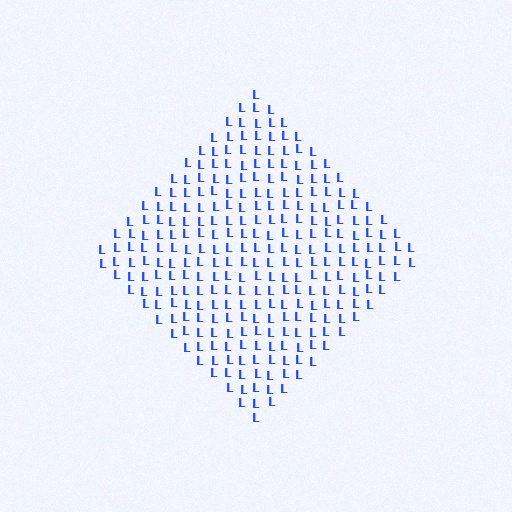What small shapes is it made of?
It is made of small letter L's.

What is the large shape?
The large shape is a diamond.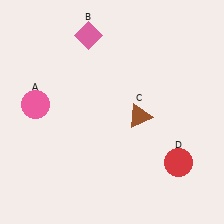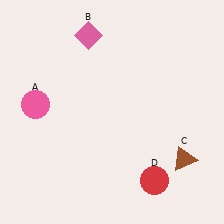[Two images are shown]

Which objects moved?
The objects that moved are: the brown triangle (C), the red circle (D).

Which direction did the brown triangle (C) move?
The brown triangle (C) moved right.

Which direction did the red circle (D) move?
The red circle (D) moved left.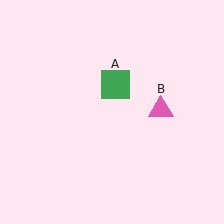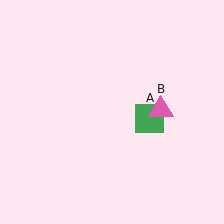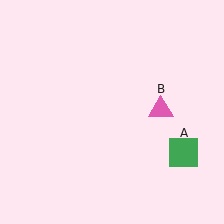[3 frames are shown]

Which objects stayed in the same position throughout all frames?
Pink triangle (object B) remained stationary.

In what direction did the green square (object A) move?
The green square (object A) moved down and to the right.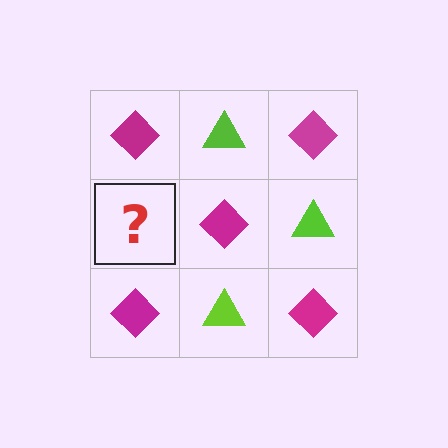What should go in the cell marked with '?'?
The missing cell should contain a lime triangle.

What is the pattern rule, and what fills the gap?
The rule is that it alternates magenta diamond and lime triangle in a checkerboard pattern. The gap should be filled with a lime triangle.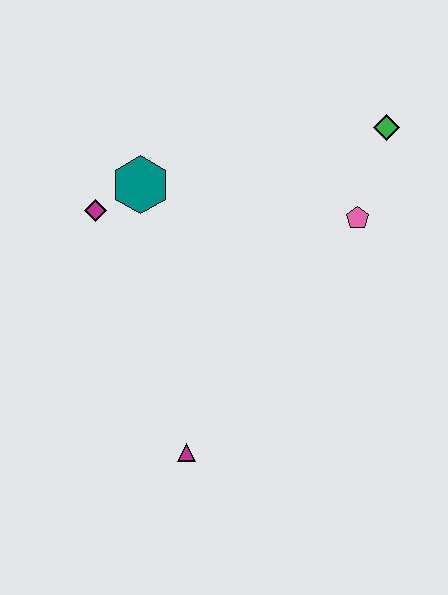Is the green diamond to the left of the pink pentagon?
No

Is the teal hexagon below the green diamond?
Yes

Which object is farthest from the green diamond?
The magenta triangle is farthest from the green diamond.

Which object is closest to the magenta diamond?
The teal hexagon is closest to the magenta diamond.